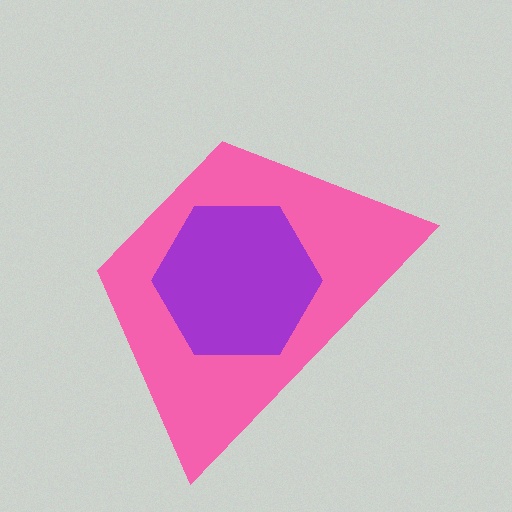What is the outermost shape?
The pink trapezoid.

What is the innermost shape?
The purple hexagon.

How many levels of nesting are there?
2.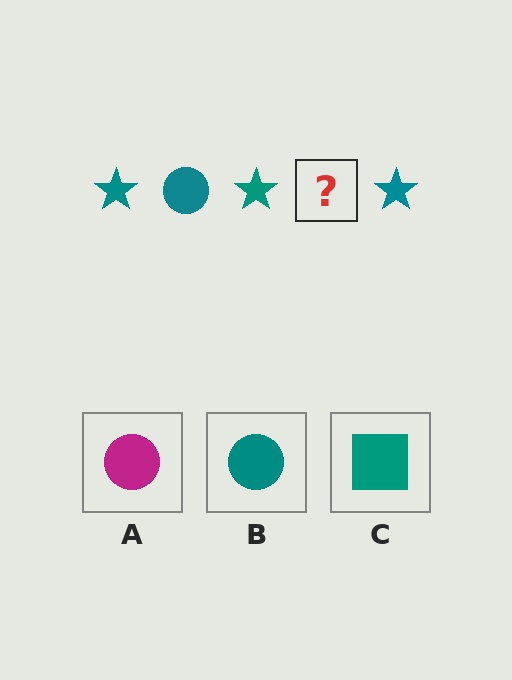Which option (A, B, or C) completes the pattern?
B.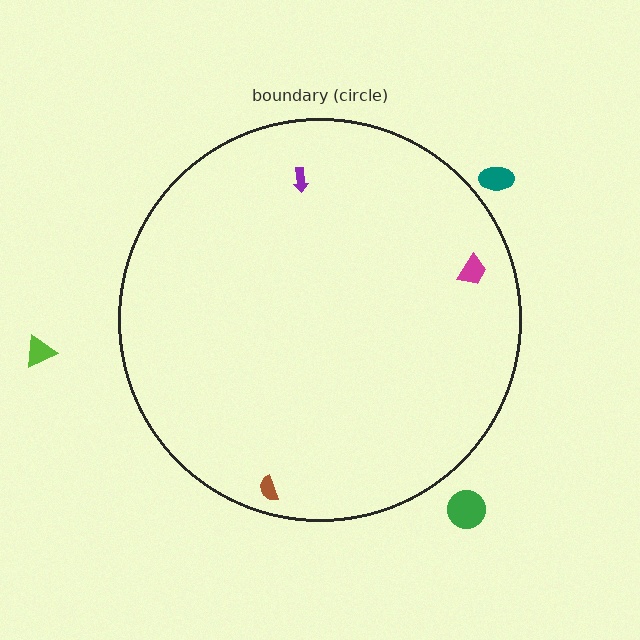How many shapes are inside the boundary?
3 inside, 3 outside.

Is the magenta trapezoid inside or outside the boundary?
Inside.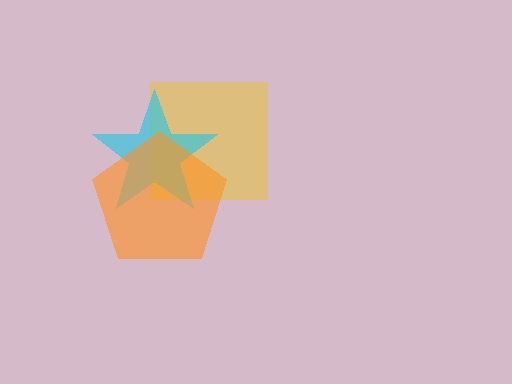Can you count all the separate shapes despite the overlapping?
Yes, there are 3 separate shapes.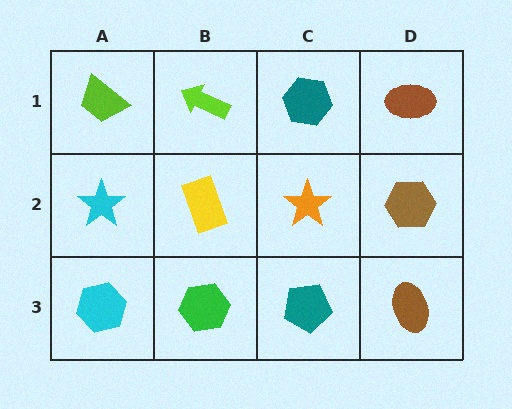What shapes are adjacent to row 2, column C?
A teal hexagon (row 1, column C), a teal pentagon (row 3, column C), a yellow rectangle (row 2, column B), a brown hexagon (row 2, column D).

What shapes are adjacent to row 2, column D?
A brown ellipse (row 1, column D), a brown ellipse (row 3, column D), an orange star (row 2, column C).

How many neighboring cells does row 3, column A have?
2.